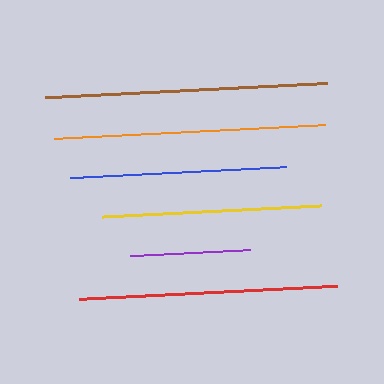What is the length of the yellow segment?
The yellow segment is approximately 220 pixels long.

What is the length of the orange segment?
The orange segment is approximately 272 pixels long.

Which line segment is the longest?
The brown line is the longest at approximately 282 pixels.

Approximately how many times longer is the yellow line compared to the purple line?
The yellow line is approximately 1.8 times the length of the purple line.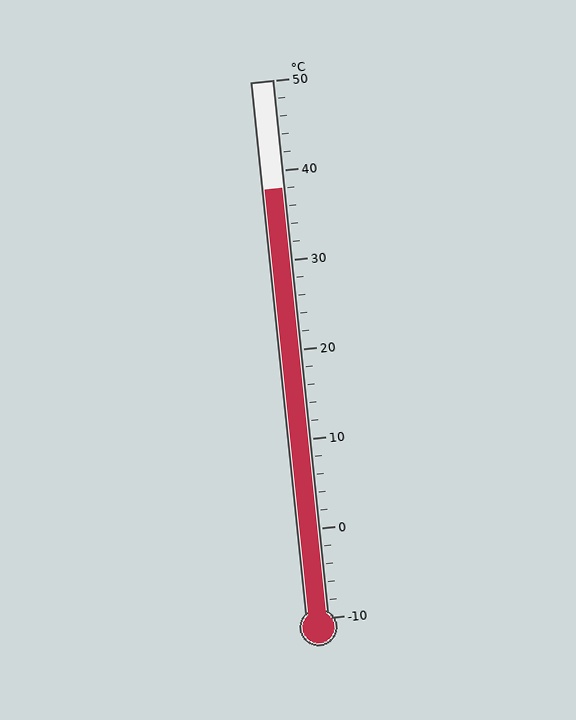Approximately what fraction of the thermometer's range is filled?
The thermometer is filled to approximately 80% of its range.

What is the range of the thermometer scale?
The thermometer scale ranges from -10°C to 50°C.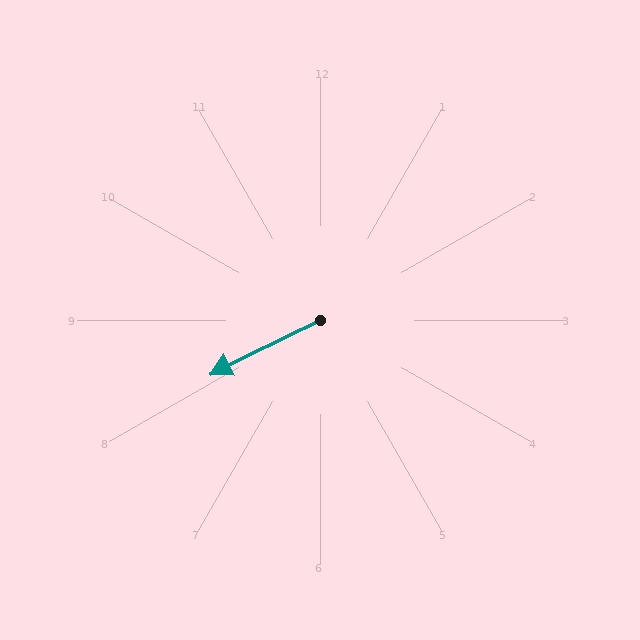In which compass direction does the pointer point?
Southwest.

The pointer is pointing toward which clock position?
Roughly 8 o'clock.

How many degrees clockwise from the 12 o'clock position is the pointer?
Approximately 244 degrees.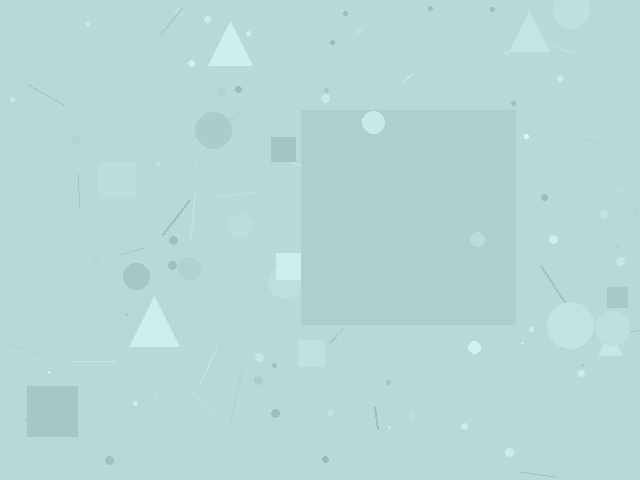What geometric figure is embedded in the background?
A square is embedded in the background.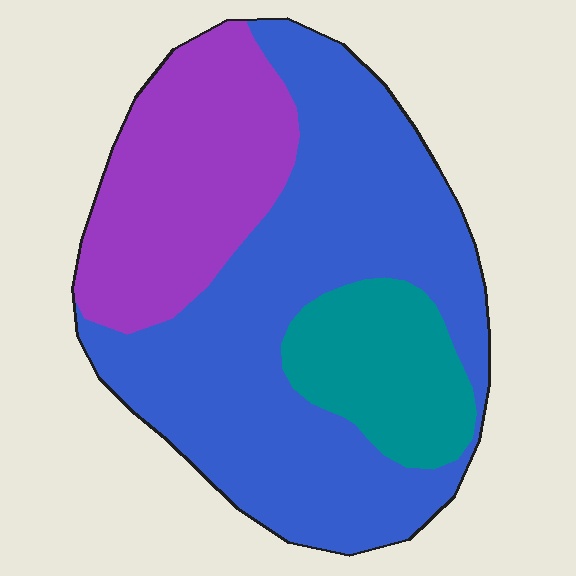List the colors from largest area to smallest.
From largest to smallest: blue, purple, teal.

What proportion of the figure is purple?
Purple takes up about one quarter (1/4) of the figure.